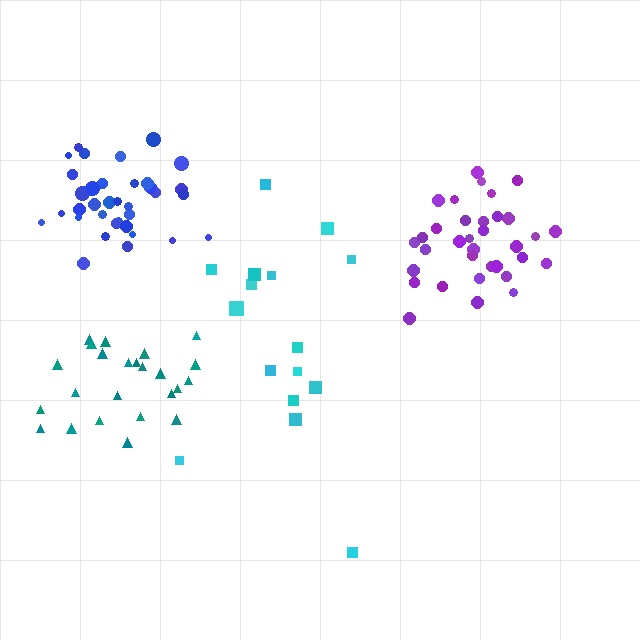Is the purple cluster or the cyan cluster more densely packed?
Purple.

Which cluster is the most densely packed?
Blue.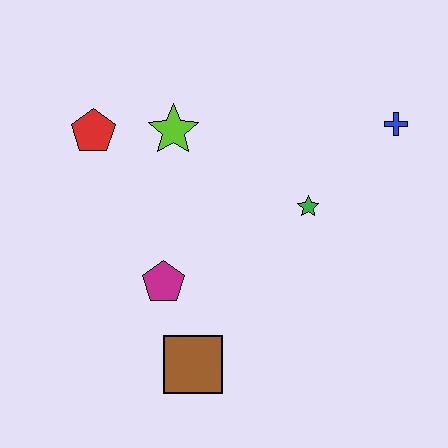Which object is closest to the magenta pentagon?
The brown square is closest to the magenta pentagon.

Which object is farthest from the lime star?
The brown square is farthest from the lime star.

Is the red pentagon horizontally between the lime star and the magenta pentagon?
No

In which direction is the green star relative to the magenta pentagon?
The green star is to the right of the magenta pentagon.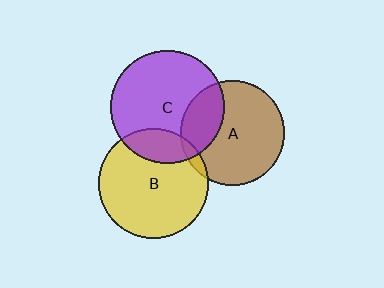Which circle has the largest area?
Circle C (purple).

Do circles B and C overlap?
Yes.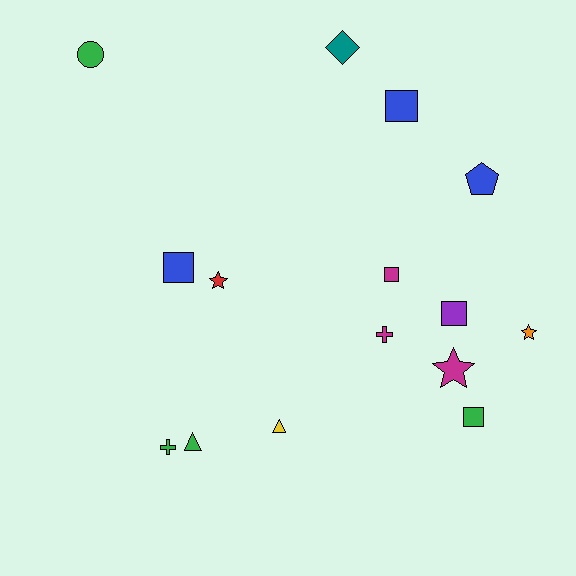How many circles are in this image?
There is 1 circle.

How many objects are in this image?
There are 15 objects.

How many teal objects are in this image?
There is 1 teal object.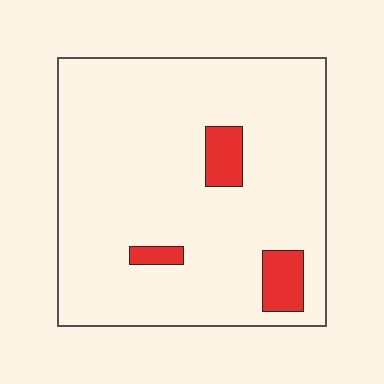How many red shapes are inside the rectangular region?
3.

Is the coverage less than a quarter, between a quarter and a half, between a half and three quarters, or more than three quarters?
Less than a quarter.